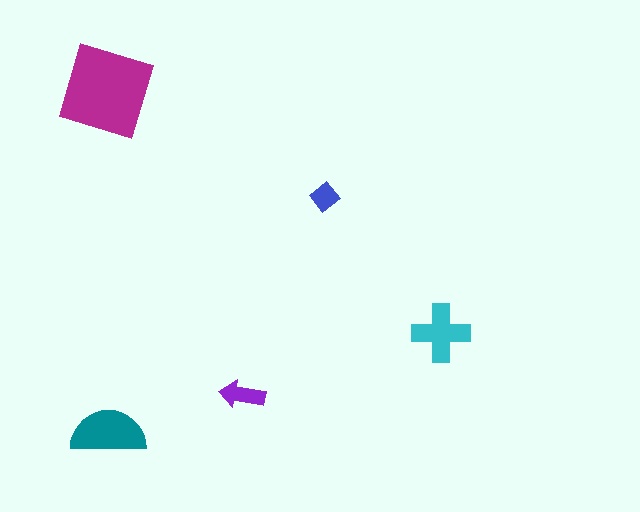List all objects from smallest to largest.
The blue diamond, the purple arrow, the cyan cross, the teal semicircle, the magenta square.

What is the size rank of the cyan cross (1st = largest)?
3rd.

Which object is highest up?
The magenta square is topmost.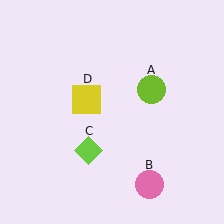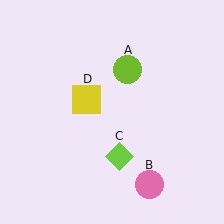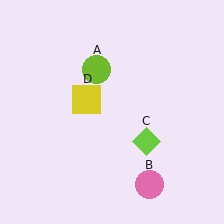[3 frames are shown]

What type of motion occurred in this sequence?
The lime circle (object A), lime diamond (object C) rotated counterclockwise around the center of the scene.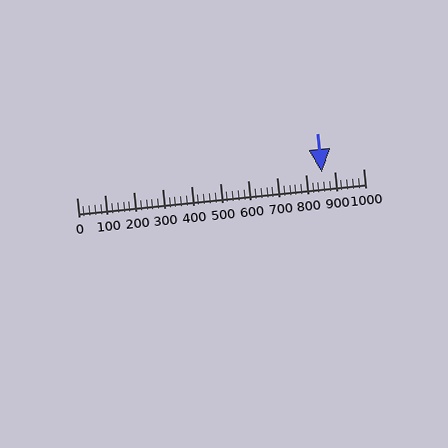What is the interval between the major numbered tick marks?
The major tick marks are spaced 100 units apart.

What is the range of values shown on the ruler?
The ruler shows values from 0 to 1000.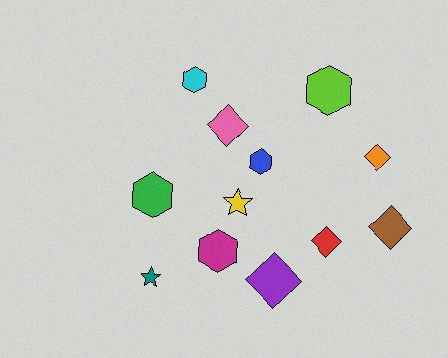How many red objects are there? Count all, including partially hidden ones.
There is 1 red object.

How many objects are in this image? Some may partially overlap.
There are 12 objects.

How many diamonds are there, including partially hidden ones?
There are 5 diamonds.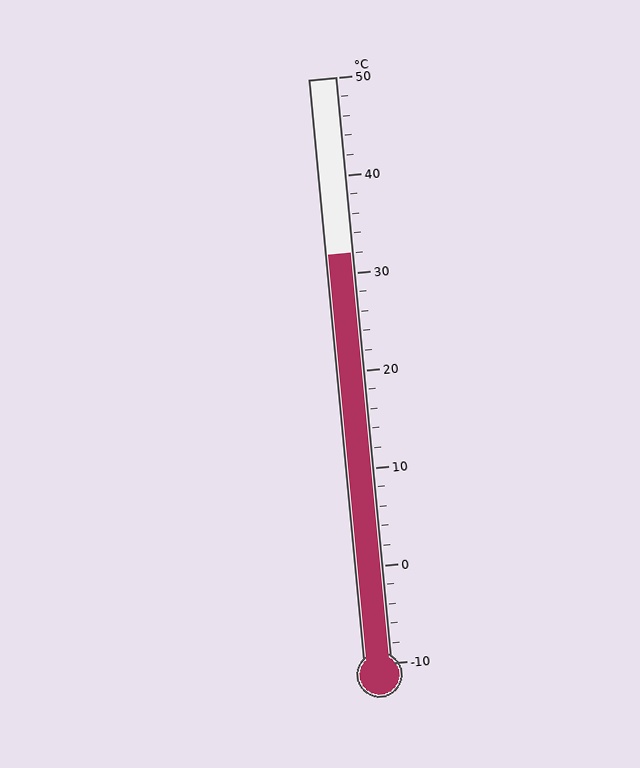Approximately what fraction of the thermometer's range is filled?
The thermometer is filled to approximately 70% of its range.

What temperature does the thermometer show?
The thermometer shows approximately 32°C.